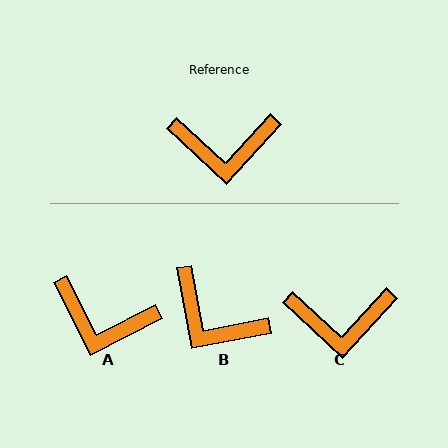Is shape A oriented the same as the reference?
No, it is off by about 20 degrees.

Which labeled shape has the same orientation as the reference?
C.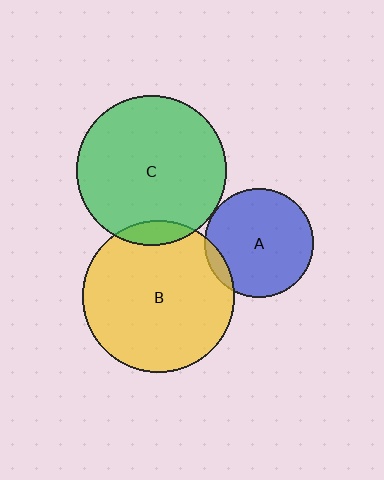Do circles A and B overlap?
Yes.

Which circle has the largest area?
Circle B (yellow).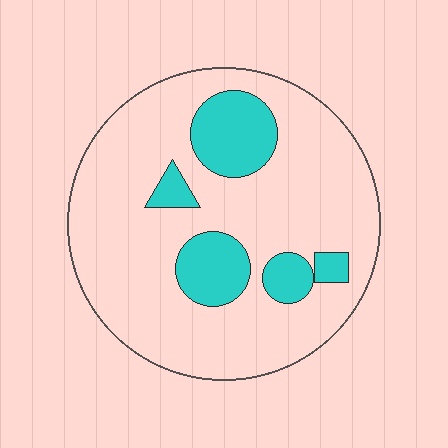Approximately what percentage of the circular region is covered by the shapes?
Approximately 20%.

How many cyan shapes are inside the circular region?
5.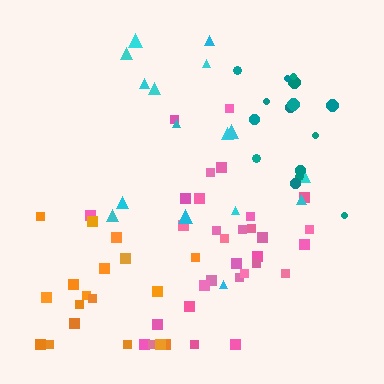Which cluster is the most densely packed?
Teal.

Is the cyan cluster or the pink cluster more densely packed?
Pink.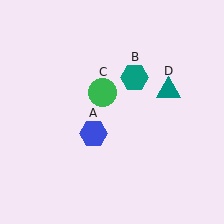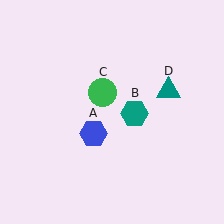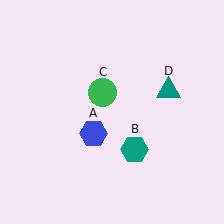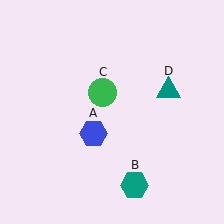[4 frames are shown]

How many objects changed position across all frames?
1 object changed position: teal hexagon (object B).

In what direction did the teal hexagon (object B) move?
The teal hexagon (object B) moved down.